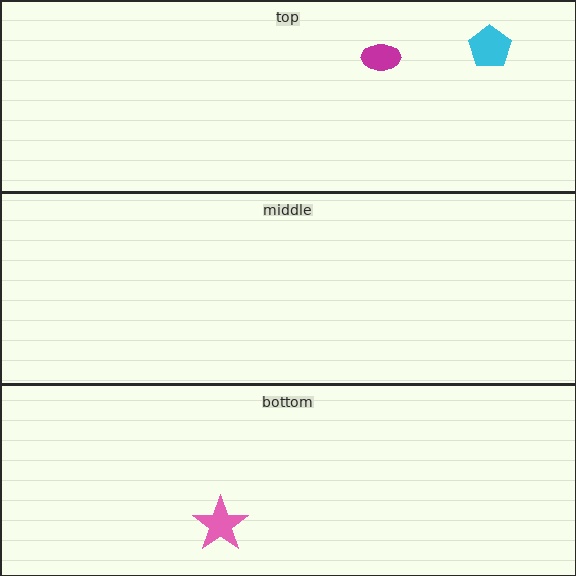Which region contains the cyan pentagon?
The top region.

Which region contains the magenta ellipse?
The top region.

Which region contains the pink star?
The bottom region.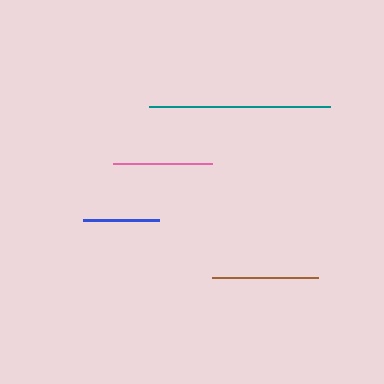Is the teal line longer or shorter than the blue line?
The teal line is longer than the blue line.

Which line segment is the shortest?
The blue line is the shortest at approximately 76 pixels.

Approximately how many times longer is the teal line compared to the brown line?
The teal line is approximately 1.7 times the length of the brown line.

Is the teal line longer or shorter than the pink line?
The teal line is longer than the pink line.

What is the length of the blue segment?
The blue segment is approximately 76 pixels long.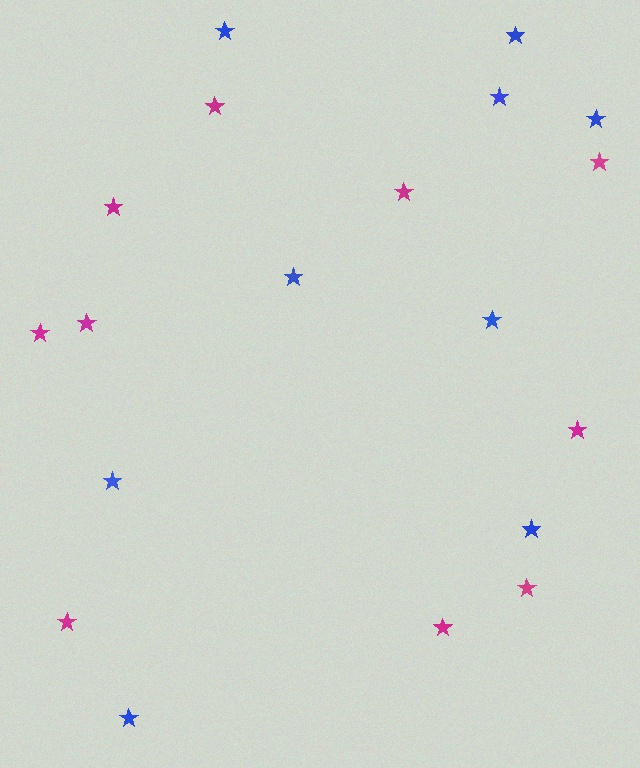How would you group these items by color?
There are 2 groups: one group of magenta stars (10) and one group of blue stars (9).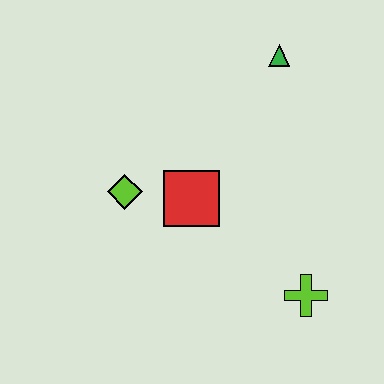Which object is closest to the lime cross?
The red square is closest to the lime cross.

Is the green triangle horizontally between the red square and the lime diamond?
No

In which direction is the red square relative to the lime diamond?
The red square is to the right of the lime diamond.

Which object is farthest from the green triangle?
The lime cross is farthest from the green triangle.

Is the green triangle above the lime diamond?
Yes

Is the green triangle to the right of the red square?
Yes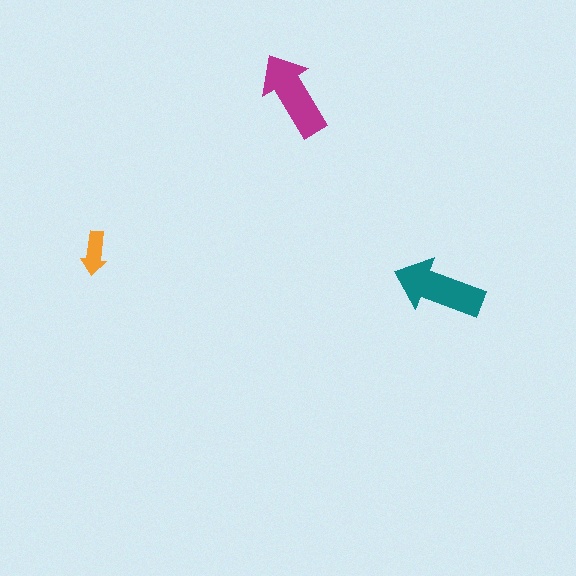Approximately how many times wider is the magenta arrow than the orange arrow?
About 2 times wider.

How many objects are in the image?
There are 3 objects in the image.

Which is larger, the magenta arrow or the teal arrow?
The teal one.